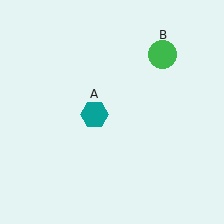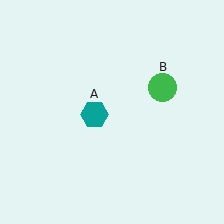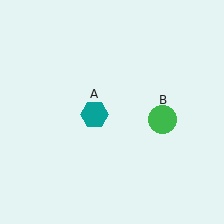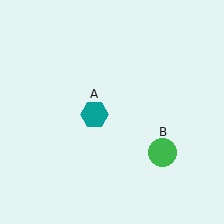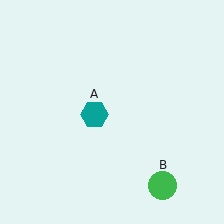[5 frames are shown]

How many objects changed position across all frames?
1 object changed position: green circle (object B).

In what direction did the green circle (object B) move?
The green circle (object B) moved down.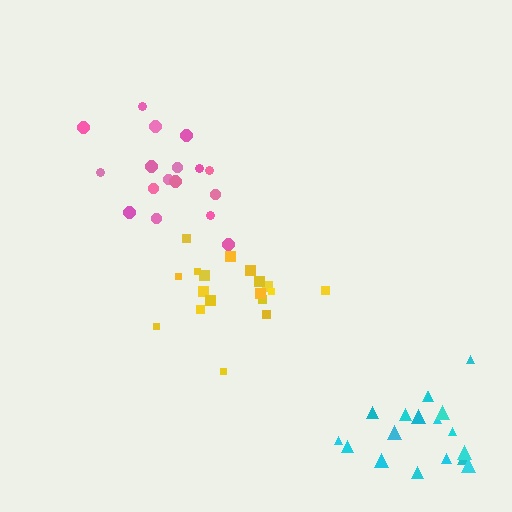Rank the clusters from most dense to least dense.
yellow, cyan, pink.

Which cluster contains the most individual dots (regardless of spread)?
Cyan (18).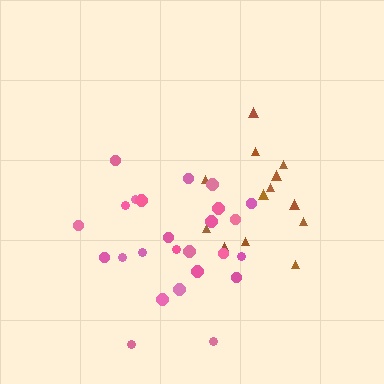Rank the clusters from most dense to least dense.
brown, pink.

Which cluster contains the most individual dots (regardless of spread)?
Pink (25).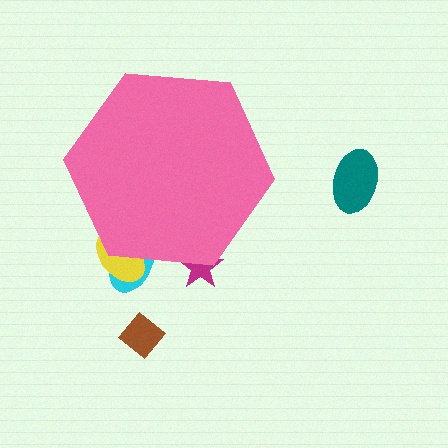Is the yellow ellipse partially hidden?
Yes, the yellow ellipse is partially hidden behind the pink hexagon.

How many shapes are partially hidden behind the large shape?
3 shapes are partially hidden.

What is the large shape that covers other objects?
A pink hexagon.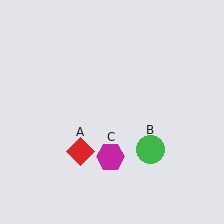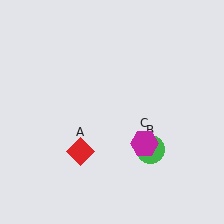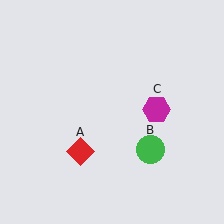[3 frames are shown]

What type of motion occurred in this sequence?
The magenta hexagon (object C) rotated counterclockwise around the center of the scene.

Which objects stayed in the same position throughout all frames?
Red diamond (object A) and green circle (object B) remained stationary.